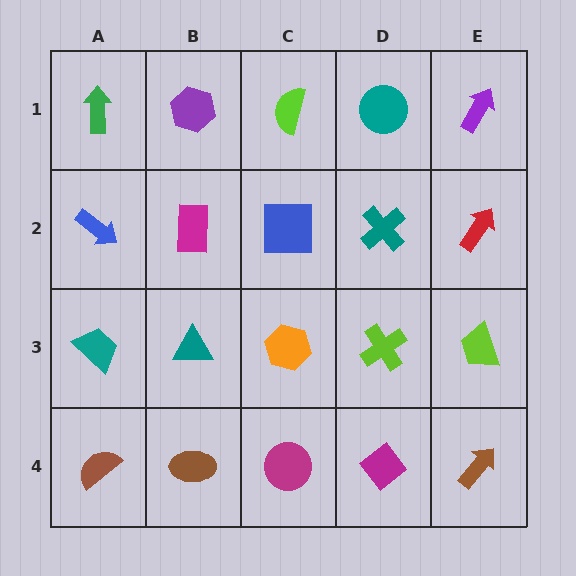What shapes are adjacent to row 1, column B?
A magenta rectangle (row 2, column B), a green arrow (row 1, column A), a lime semicircle (row 1, column C).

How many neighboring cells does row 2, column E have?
3.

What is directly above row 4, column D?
A lime cross.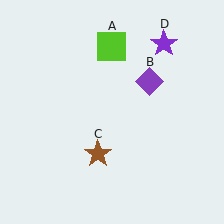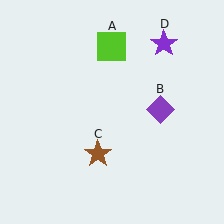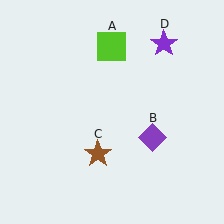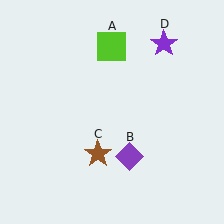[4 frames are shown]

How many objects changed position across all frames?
1 object changed position: purple diamond (object B).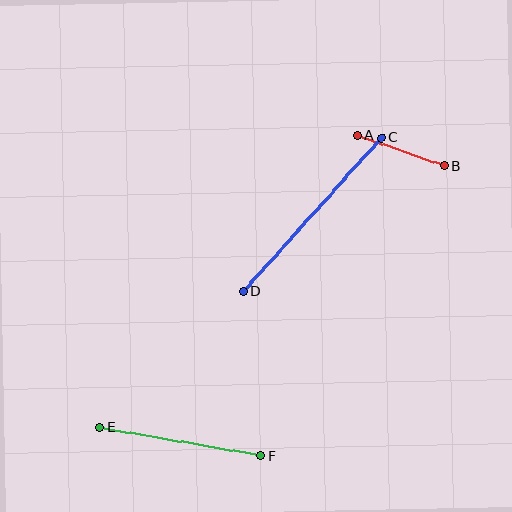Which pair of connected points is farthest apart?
Points C and D are farthest apart.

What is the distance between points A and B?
The distance is approximately 93 pixels.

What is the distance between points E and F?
The distance is approximately 163 pixels.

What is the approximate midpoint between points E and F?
The midpoint is at approximately (180, 442) pixels.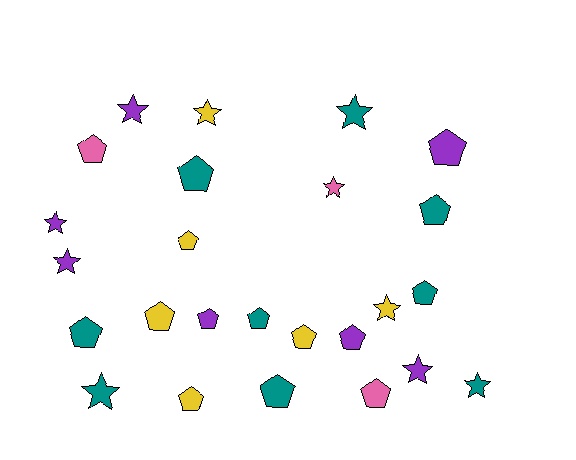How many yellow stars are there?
There are 2 yellow stars.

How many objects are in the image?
There are 25 objects.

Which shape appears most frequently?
Pentagon, with 15 objects.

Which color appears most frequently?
Teal, with 9 objects.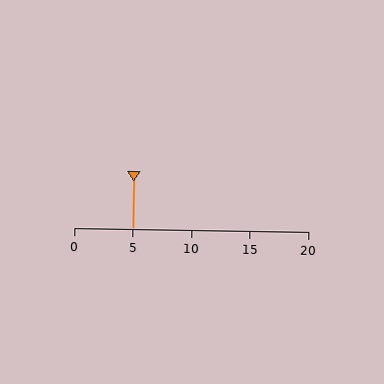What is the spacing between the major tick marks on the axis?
The major ticks are spaced 5 apart.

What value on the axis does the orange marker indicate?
The marker indicates approximately 5.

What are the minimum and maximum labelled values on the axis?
The axis runs from 0 to 20.